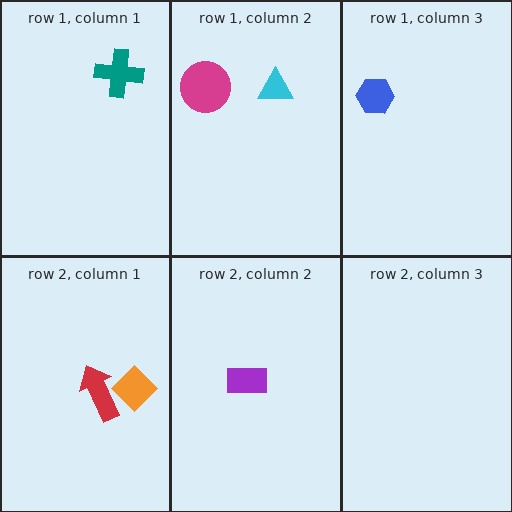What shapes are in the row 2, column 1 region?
The orange diamond, the red arrow.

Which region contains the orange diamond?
The row 2, column 1 region.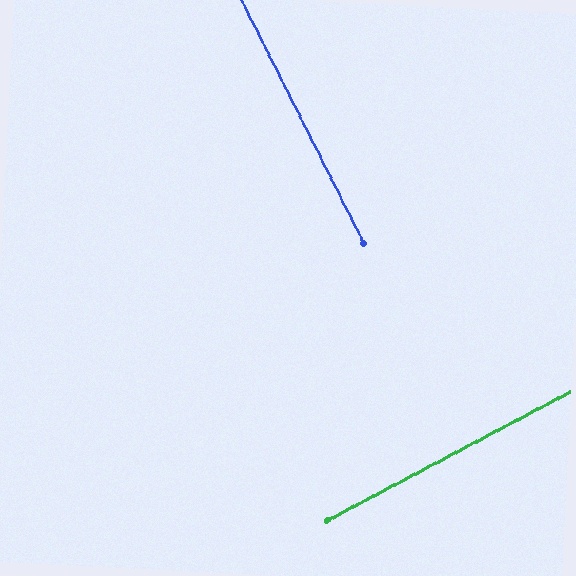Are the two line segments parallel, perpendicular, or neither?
Perpendicular — they meet at approximately 89°.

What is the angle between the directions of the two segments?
Approximately 89 degrees.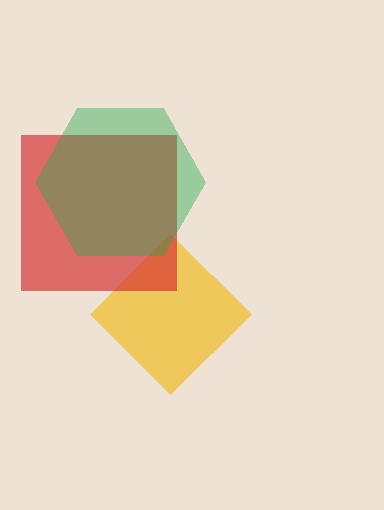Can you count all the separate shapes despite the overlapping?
Yes, there are 3 separate shapes.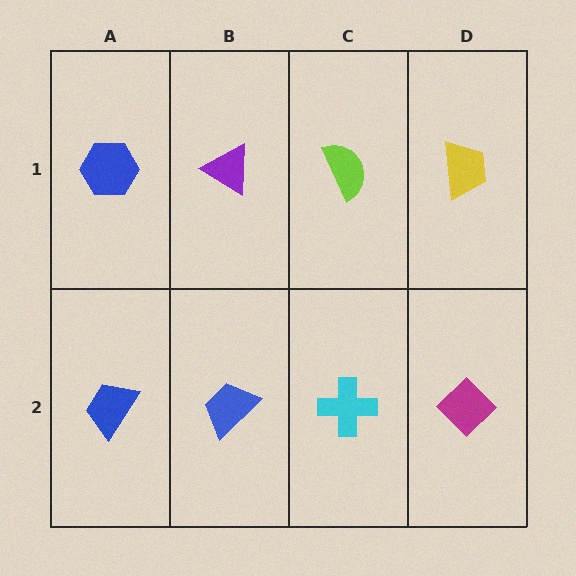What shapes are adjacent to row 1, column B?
A blue trapezoid (row 2, column B), a blue hexagon (row 1, column A), a lime semicircle (row 1, column C).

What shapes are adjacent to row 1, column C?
A cyan cross (row 2, column C), a purple triangle (row 1, column B), a yellow trapezoid (row 1, column D).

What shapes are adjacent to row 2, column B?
A purple triangle (row 1, column B), a blue trapezoid (row 2, column A), a cyan cross (row 2, column C).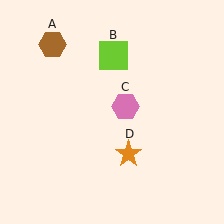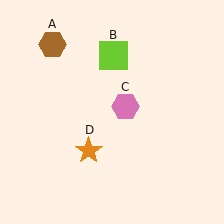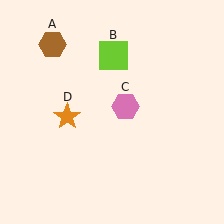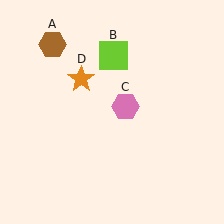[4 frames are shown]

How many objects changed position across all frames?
1 object changed position: orange star (object D).